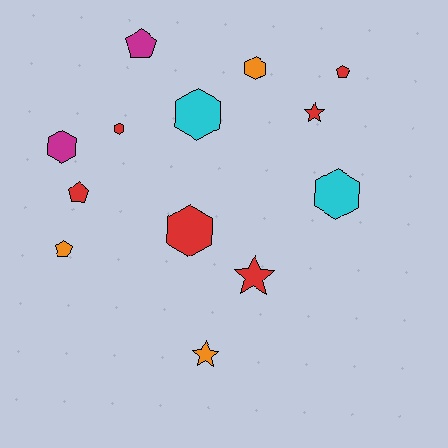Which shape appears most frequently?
Hexagon, with 6 objects.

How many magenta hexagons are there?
There is 1 magenta hexagon.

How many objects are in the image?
There are 13 objects.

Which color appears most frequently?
Red, with 6 objects.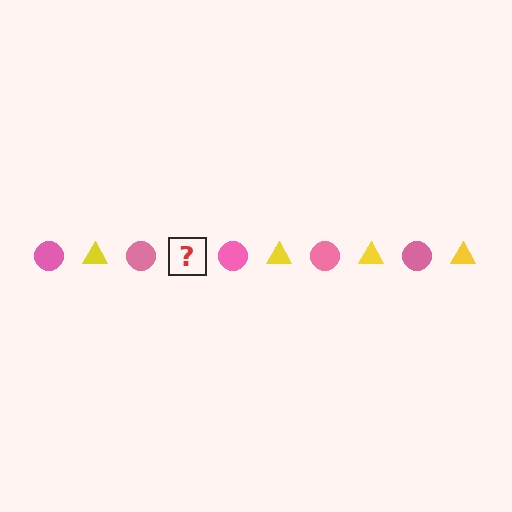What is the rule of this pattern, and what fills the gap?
The rule is that the pattern alternates between pink circle and yellow triangle. The gap should be filled with a yellow triangle.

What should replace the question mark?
The question mark should be replaced with a yellow triangle.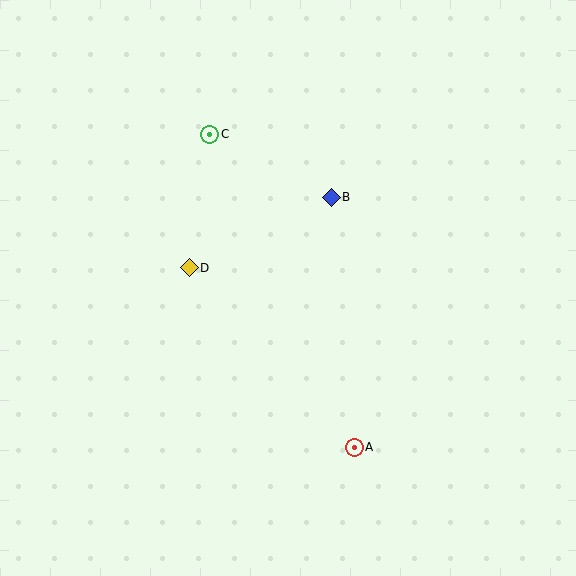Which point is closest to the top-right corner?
Point B is closest to the top-right corner.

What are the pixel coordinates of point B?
Point B is at (331, 197).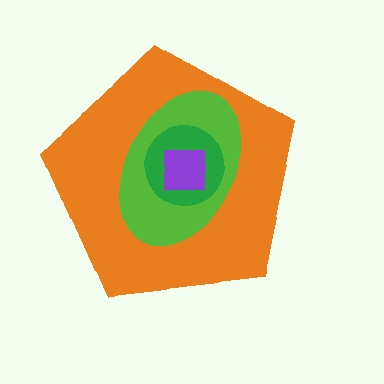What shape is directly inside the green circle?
The purple square.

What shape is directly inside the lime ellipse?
The green circle.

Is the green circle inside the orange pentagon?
Yes.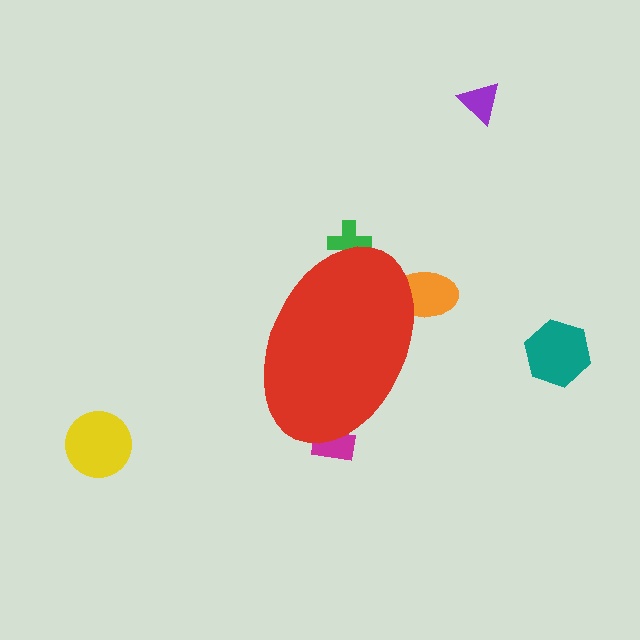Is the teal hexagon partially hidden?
No, the teal hexagon is fully visible.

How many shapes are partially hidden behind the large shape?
3 shapes are partially hidden.